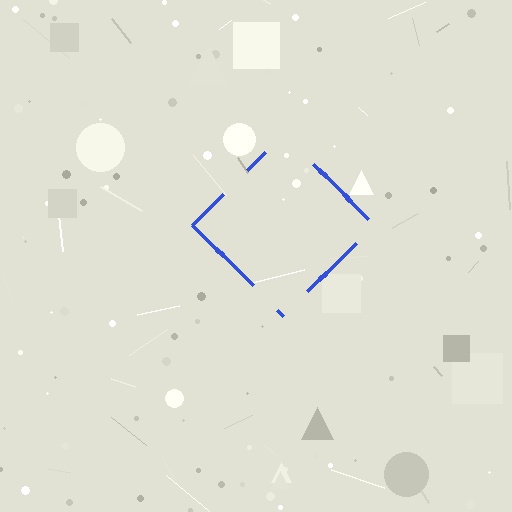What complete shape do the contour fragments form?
The contour fragments form a diamond.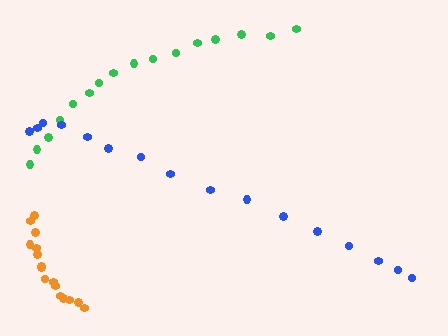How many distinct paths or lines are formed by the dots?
There are 3 distinct paths.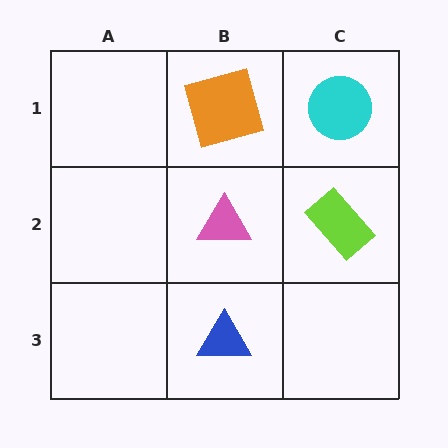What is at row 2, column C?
A lime rectangle.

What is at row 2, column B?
A pink triangle.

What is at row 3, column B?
A blue triangle.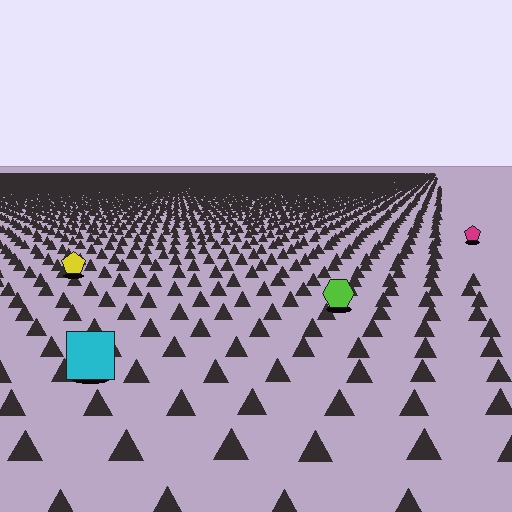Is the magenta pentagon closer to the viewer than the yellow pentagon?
No. The yellow pentagon is closer — you can tell from the texture gradient: the ground texture is coarser near it.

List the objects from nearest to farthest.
From nearest to farthest: the cyan square, the lime hexagon, the yellow pentagon, the magenta pentagon.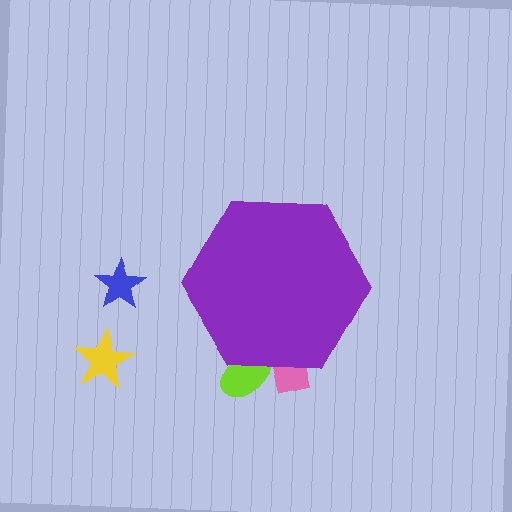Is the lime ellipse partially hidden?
Yes, the lime ellipse is partially hidden behind the purple hexagon.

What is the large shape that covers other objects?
A purple hexagon.